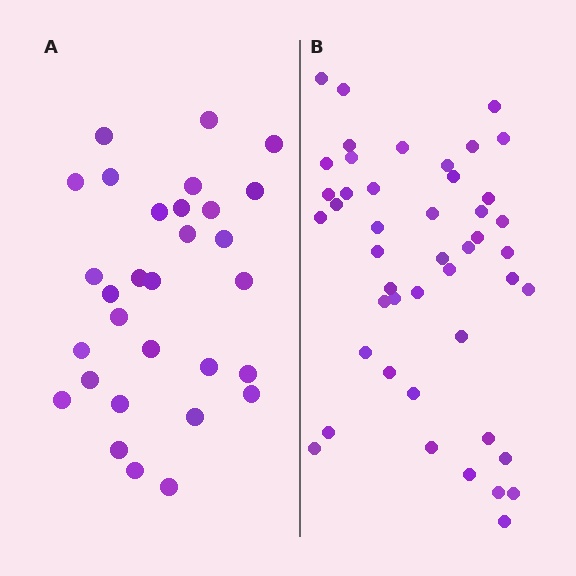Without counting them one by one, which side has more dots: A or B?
Region B (the right region) has more dots.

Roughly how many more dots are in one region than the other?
Region B has approximately 15 more dots than region A.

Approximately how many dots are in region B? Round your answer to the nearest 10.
About 50 dots. (The exact count is 46, which rounds to 50.)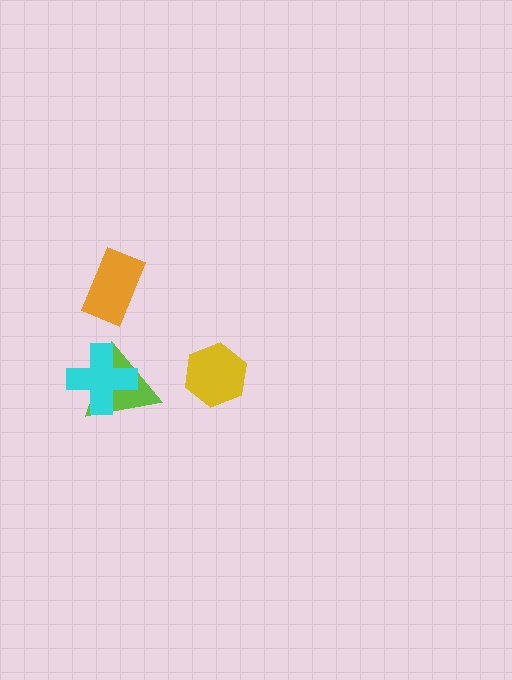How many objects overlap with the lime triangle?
1 object overlaps with the lime triangle.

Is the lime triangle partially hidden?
Yes, it is partially covered by another shape.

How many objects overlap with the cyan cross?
1 object overlaps with the cyan cross.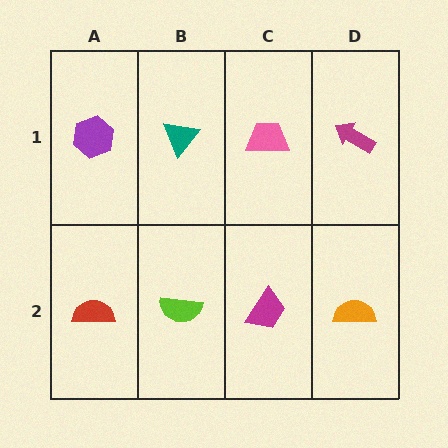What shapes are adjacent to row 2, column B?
A teal triangle (row 1, column B), a red semicircle (row 2, column A), a magenta trapezoid (row 2, column C).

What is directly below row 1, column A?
A red semicircle.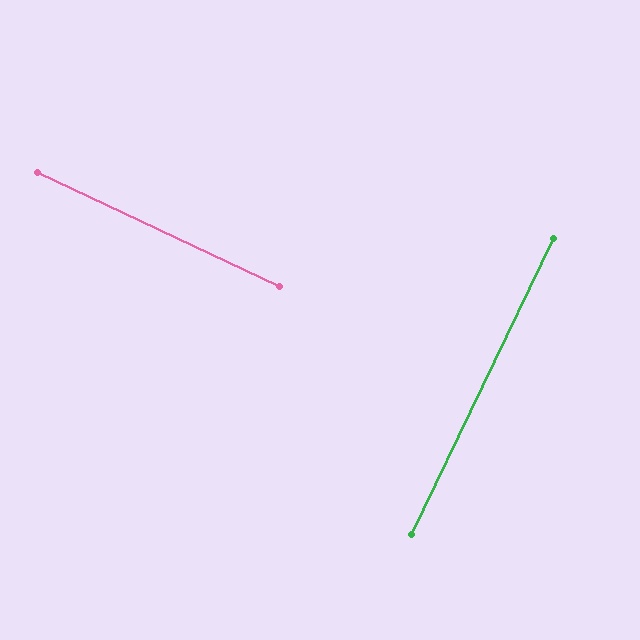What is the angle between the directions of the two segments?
Approximately 90 degrees.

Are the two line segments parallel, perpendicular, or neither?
Perpendicular — they meet at approximately 90°.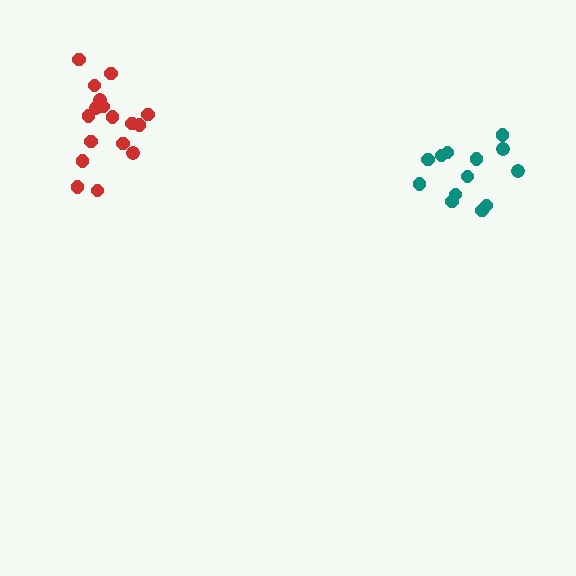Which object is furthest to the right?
The teal cluster is rightmost.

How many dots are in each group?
Group 1: 13 dots, Group 2: 17 dots (30 total).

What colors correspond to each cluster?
The clusters are colored: teal, red.